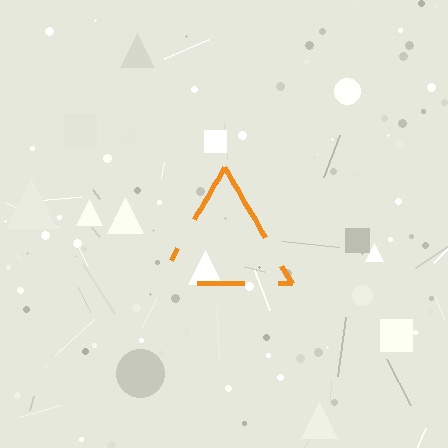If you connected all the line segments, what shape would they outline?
They would outline a triangle.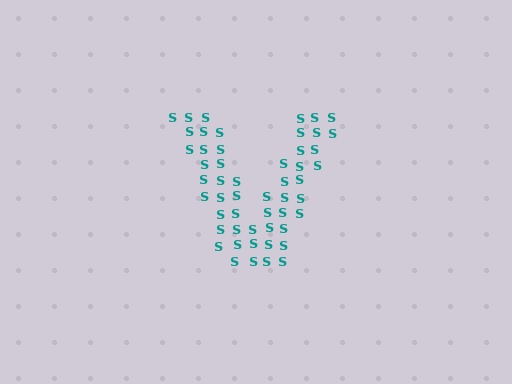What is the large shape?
The large shape is the letter V.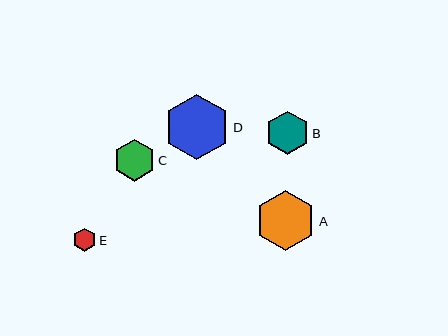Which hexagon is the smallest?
Hexagon E is the smallest with a size of approximately 23 pixels.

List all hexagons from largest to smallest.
From largest to smallest: D, A, B, C, E.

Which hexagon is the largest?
Hexagon D is the largest with a size of approximately 66 pixels.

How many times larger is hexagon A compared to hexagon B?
Hexagon A is approximately 1.4 times the size of hexagon B.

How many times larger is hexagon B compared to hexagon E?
Hexagon B is approximately 1.9 times the size of hexagon E.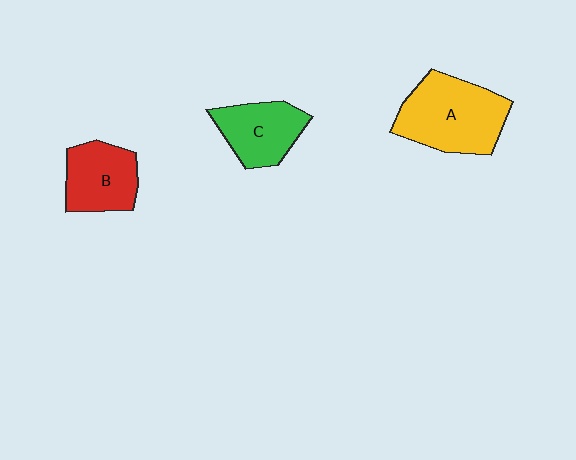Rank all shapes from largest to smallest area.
From largest to smallest: A (yellow), B (red), C (green).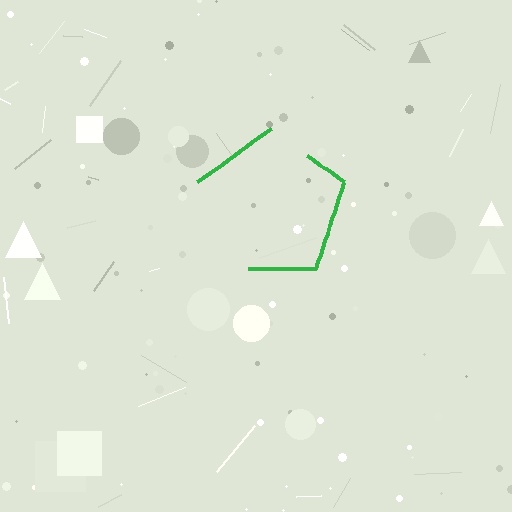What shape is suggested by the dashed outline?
The dashed outline suggests a pentagon.